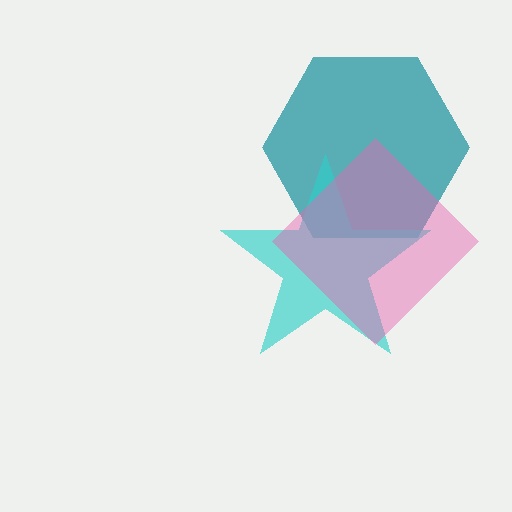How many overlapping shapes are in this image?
There are 3 overlapping shapes in the image.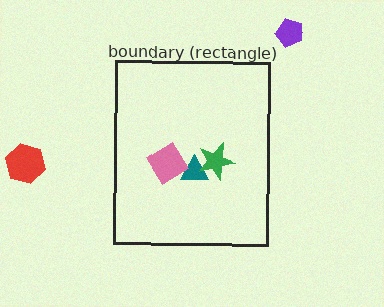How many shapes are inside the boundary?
3 inside, 2 outside.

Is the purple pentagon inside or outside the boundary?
Outside.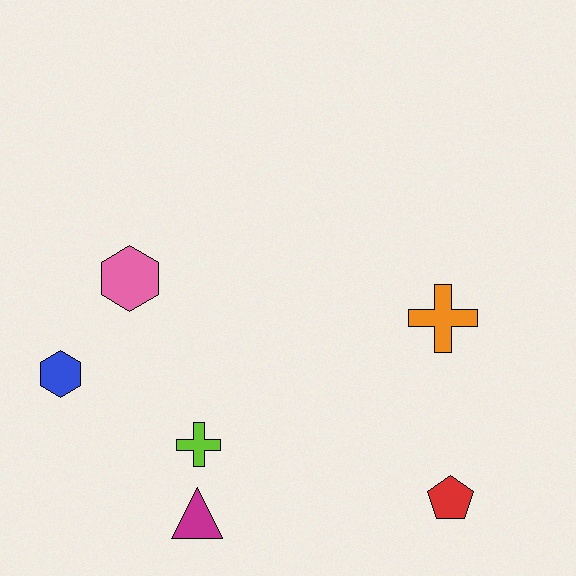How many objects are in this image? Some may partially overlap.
There are 6 objects.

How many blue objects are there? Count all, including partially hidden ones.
There is 1 blue object.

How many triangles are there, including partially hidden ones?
There is 1 triangle.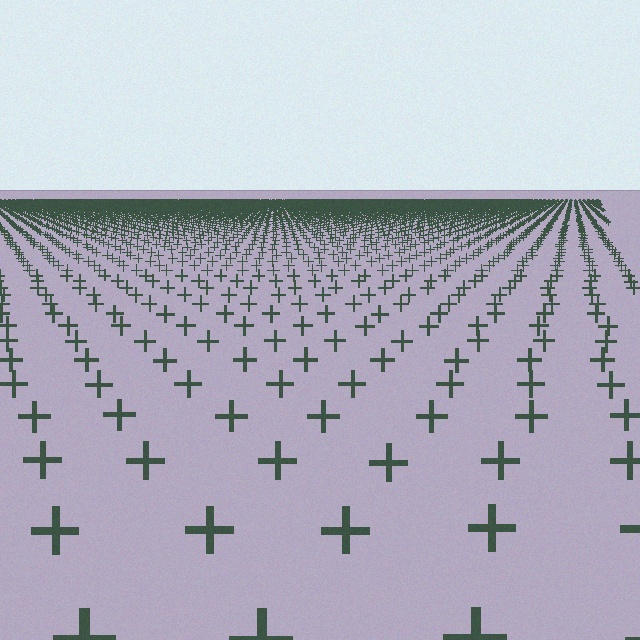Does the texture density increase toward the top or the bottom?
Density increases toward the top.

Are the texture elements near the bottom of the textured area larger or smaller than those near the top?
Larger. Near the bottom, elements are closer to the viewer and appear at a bigger on-screen size.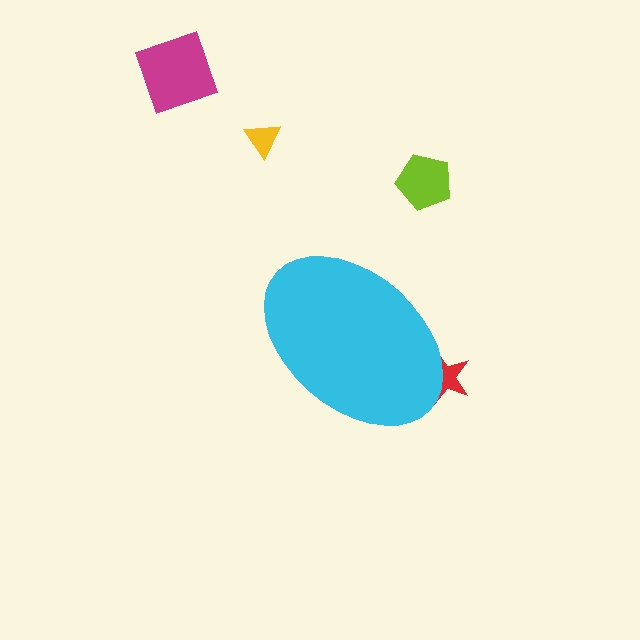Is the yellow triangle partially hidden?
No, the yellow triangle is fully visible.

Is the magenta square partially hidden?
No, the magenta square is fully visible.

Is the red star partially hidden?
Yes, the red star is partially hidden behind the cyan ellipse.